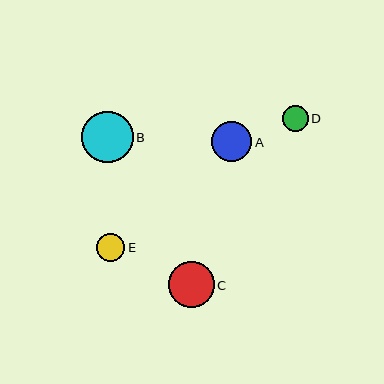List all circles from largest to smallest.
From largest to smallest: B, C, A, E, D.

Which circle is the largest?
Circle B is the largest with a size of approximately 51 pixels.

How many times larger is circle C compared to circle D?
Circle C is approximately 1.7 times the size of circle D.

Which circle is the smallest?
Circle D is the smallest with a size of approximately 26 pixels.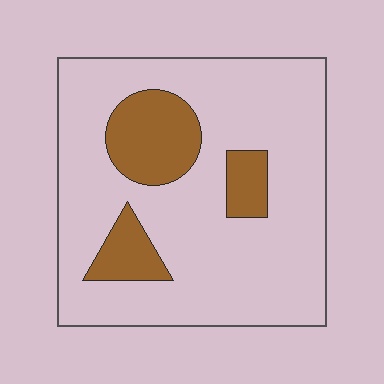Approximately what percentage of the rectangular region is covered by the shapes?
Approximately 20%.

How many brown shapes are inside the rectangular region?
3.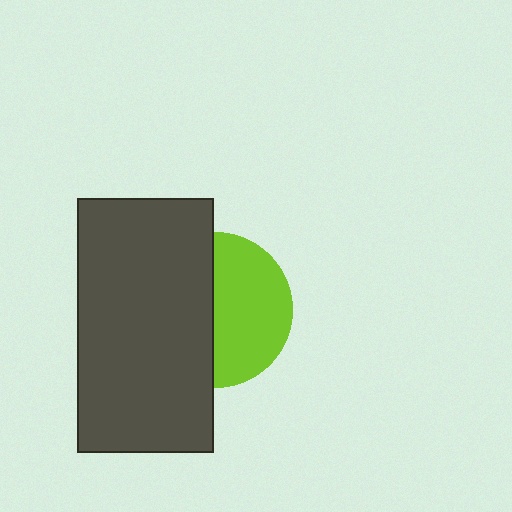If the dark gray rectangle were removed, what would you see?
You would see the complete lime circle.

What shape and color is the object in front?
The object in front is a dark gray rectangle.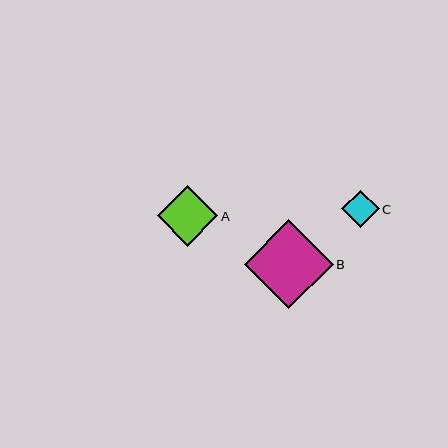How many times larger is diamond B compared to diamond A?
Diamond B is approximately 1.5 times the size of diamond A.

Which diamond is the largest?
Diamond B is the largest with a size of approximately 89 pixels.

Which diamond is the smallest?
Diamond C is the smallest with a size of approximately 37 pixels.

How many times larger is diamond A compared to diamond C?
Diamond A is approximately 1.6 times the size of diamond C.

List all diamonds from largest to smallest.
From largest to smallest: B, A, C.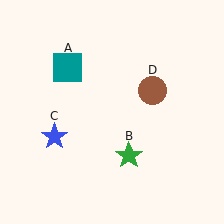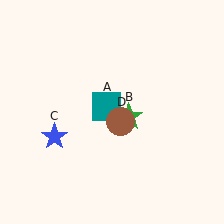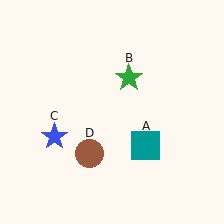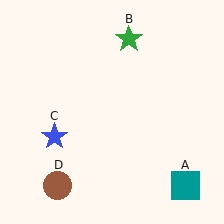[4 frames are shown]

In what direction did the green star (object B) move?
The green star (object B) moved up.